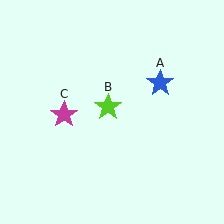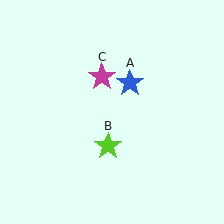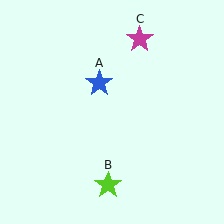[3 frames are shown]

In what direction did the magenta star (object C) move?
The magenta star (object C) moved up and to the right.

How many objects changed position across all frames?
3 objects changed position: blue star (object A), lime star (object B), magenta star (object C).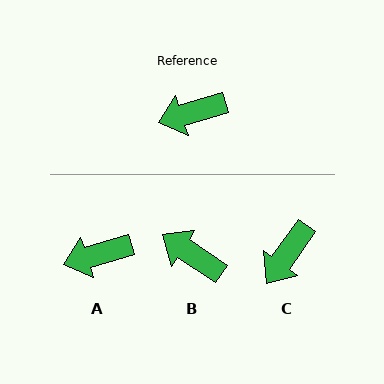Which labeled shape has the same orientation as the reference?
A.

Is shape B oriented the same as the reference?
No, it is off by about 51 degrees.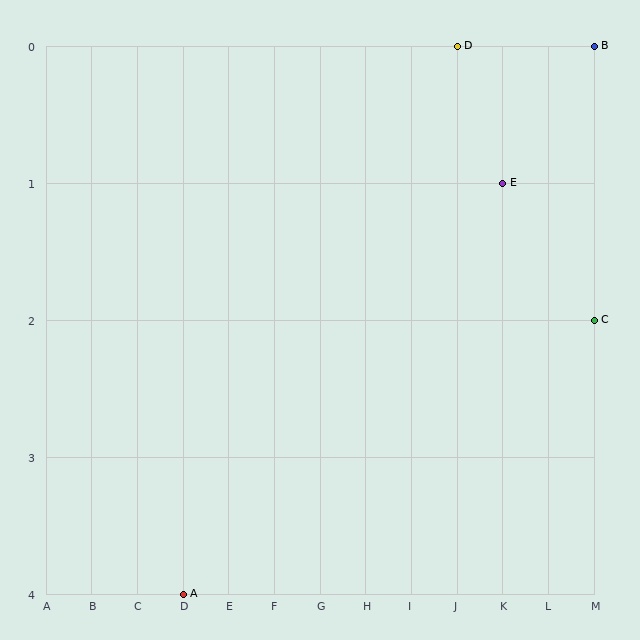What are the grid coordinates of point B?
Point B is at grid coordinates (M, 0).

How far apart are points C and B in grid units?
Points C and B are 2 rows apart.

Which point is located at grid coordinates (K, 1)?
Point E is at (K, 1).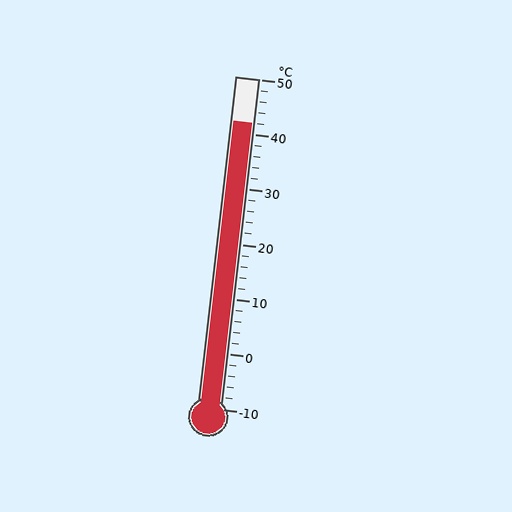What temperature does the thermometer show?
The thermometer shows approximately 42°C.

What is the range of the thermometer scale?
The thermometer scale ranges from -10°C to 50°C.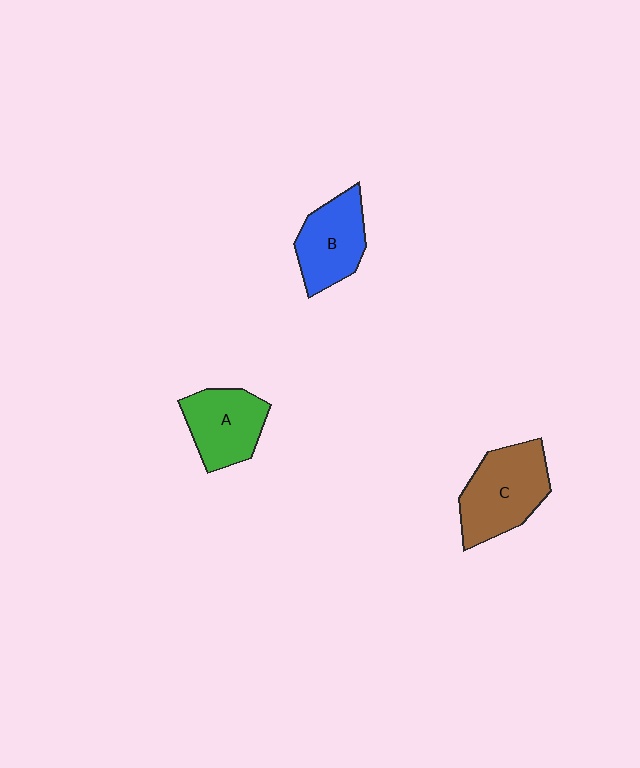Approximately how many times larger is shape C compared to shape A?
Approximately 1.3 times.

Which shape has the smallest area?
Shape A (green).